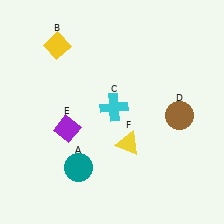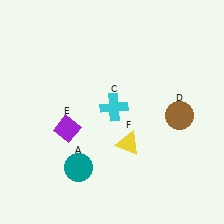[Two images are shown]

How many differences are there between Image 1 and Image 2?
There is 1 difference between the two images.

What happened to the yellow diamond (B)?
The yellow diamond (B) was removed in Image 2. It was in the top-left area of Image 1.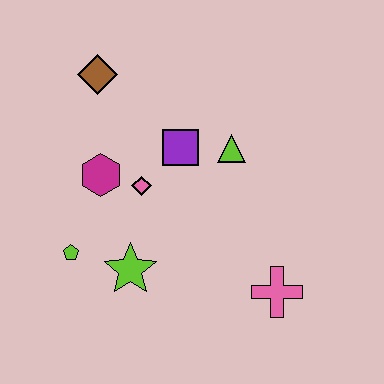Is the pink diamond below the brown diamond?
Yes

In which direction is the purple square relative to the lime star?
The purple square is above the lime star.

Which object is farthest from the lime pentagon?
The pink cross is farthest from the lime pentagon.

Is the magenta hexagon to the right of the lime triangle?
No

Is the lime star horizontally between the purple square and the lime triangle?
No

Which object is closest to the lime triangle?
The purple square is closest to the lime triangle.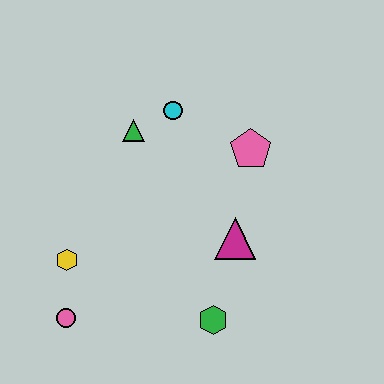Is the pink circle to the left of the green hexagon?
Yes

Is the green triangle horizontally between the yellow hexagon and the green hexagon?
Yes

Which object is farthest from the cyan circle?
The pink circle is farthest from the cyan circle.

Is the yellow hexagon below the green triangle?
Yes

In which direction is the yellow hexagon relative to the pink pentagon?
The yellow hexagon is to the left of the pink pentagon.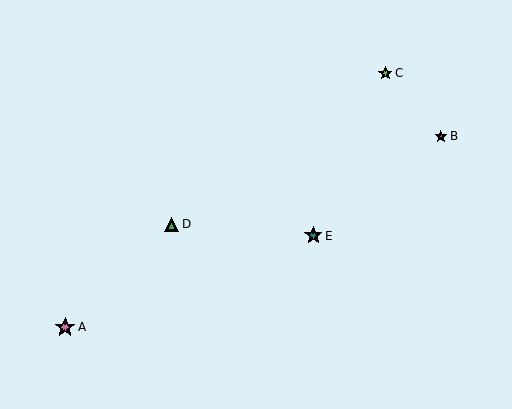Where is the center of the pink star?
The center of the pink star is at (65, 327).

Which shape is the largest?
The pink star (labeled A) is the largest.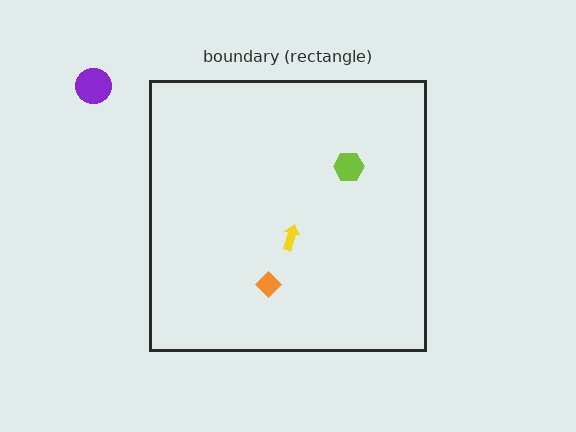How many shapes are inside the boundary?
3 inside, 1 outside.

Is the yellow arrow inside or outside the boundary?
Inside.